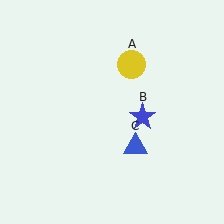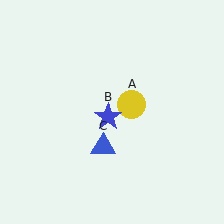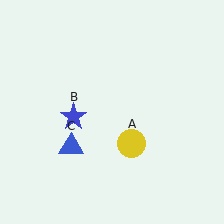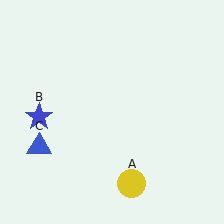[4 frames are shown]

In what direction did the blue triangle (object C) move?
The blue triangle (object C) moved left.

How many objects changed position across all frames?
3 objects changed position: yellow circle (object A), blue star (object B), blue triangle (object C).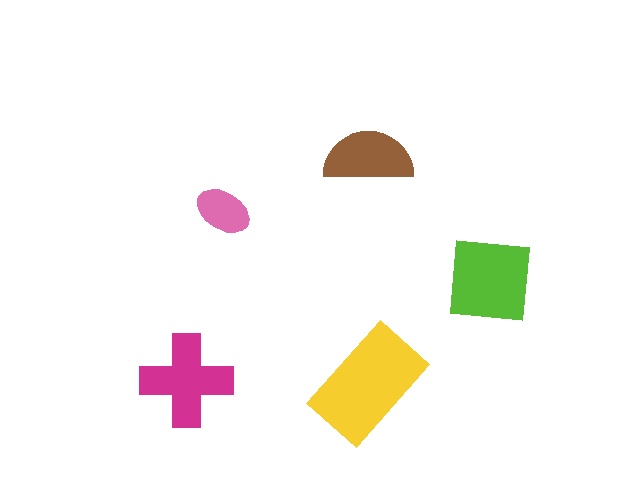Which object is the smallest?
The pink ellipse.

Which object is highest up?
The brown semicircle is topmost.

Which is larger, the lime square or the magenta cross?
The lime square.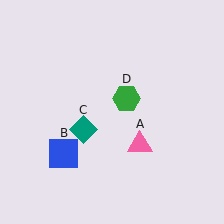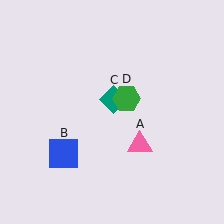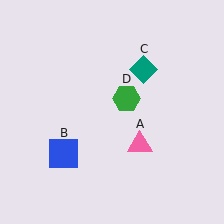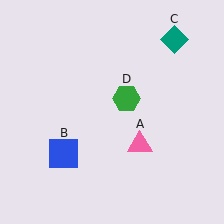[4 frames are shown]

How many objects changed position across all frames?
1 object changed position: teal diamond (object C).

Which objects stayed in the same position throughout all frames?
Pink triangle (object A) and blue square (object B) and green hexagon (object D) remained stationary.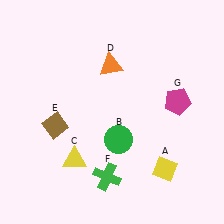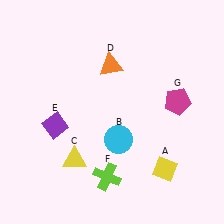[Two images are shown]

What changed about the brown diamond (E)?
In Image 1, E is brown. In Image 2, it changed to purple.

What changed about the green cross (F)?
In Image 1, F is green. In Image 2, it changed to lime.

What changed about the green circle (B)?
In Image 1, B is green. In Image 2, it changed to cyan.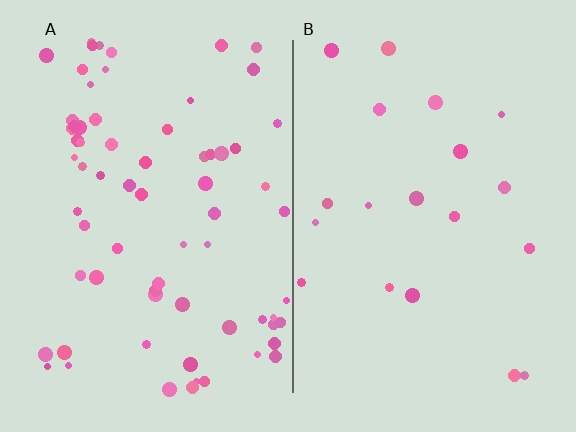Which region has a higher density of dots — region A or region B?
A (the left).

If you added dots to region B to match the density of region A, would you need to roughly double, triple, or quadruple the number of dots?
Approximately quadruple.